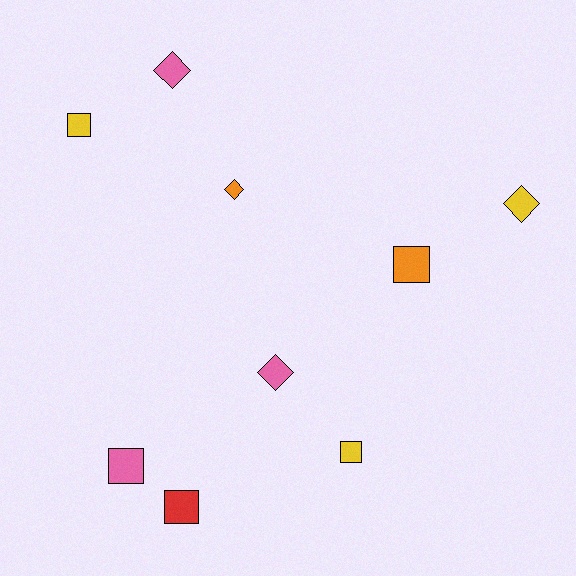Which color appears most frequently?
Pink, with 3 objects.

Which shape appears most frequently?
Square, with 5 objects.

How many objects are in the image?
There are 9 objects.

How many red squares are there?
There is 1 red square.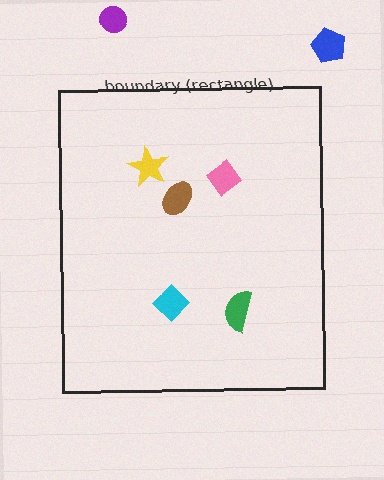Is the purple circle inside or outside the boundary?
Outside.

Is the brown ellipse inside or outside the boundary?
Inside.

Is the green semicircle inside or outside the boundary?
Inside.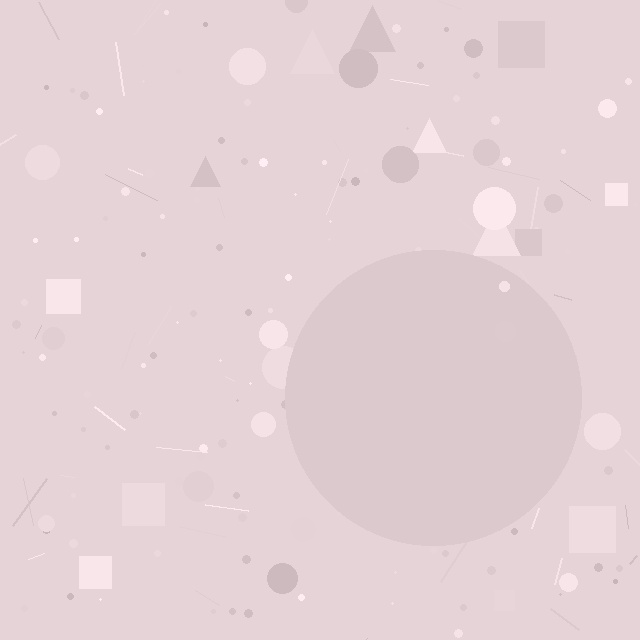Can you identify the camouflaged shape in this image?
The camouflaged shape is a circle.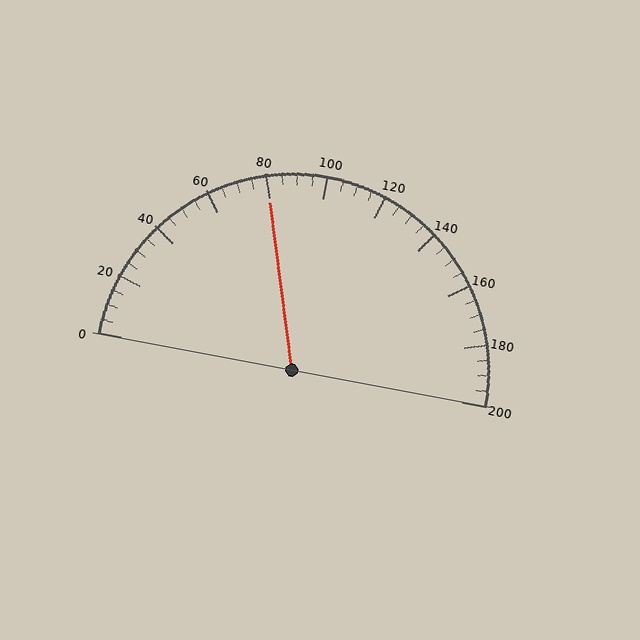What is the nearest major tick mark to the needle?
The nearest major tick mark is 80.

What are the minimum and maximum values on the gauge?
The gauge ranges from 0 to 200.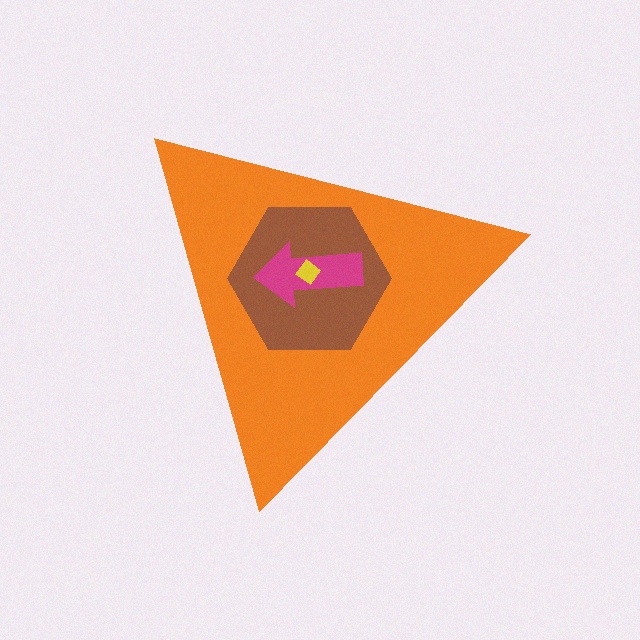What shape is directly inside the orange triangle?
The brown hexagon.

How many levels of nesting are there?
4.